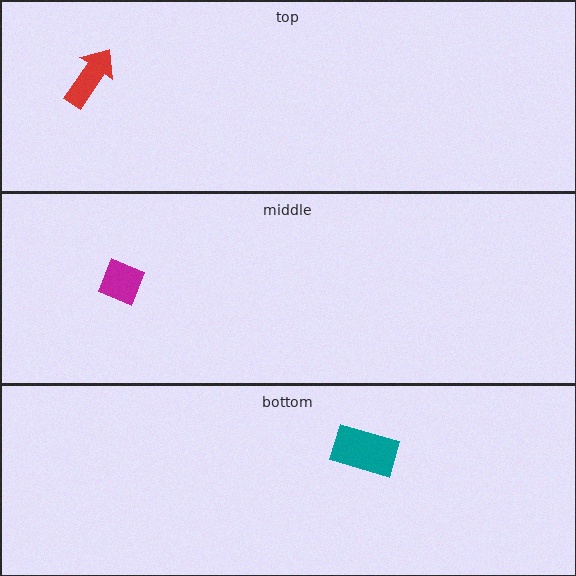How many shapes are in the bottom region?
1.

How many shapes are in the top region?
1.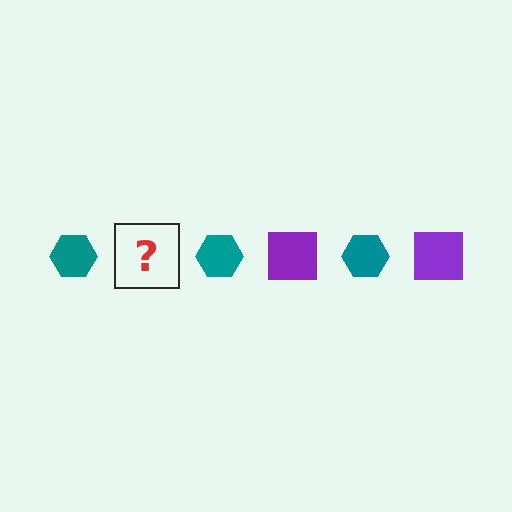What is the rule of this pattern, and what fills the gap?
The rule is that the pattern alternates between teal hexagon and purple square. The gap should be filled with a purple square.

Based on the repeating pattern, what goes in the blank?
The blank should be a purple square.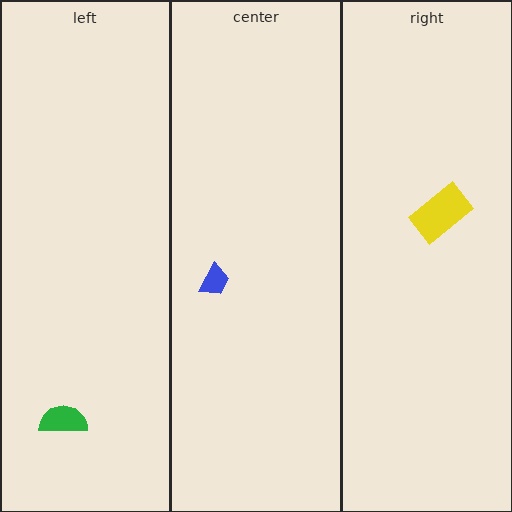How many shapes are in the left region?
1.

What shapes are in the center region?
The blue trapezoid.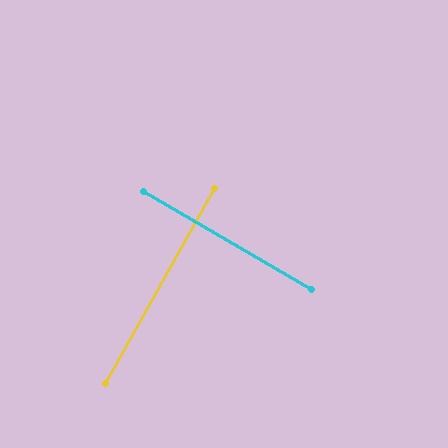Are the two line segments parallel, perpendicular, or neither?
Perpendicular — they meet at approximately 89°.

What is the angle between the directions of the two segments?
Approximately 89 degrees.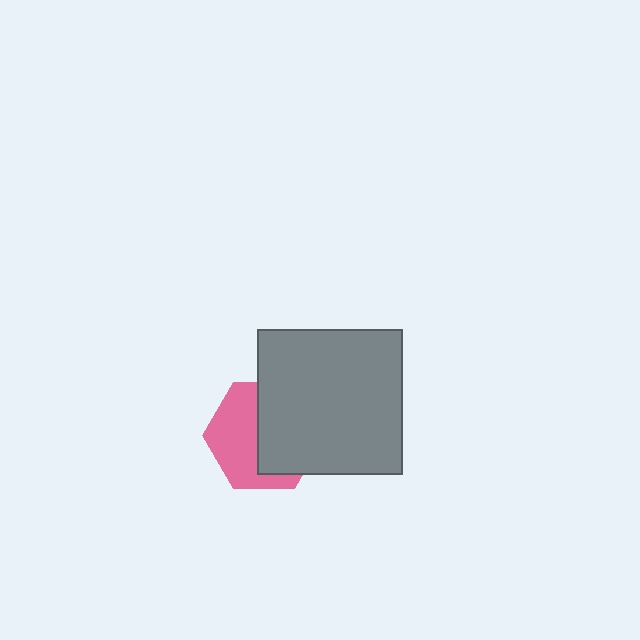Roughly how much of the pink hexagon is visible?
About half of it is visible (roughly 49%).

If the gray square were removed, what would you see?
You would see the complete pink hexagon.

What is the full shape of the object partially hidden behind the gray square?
The partially hidden object is a pink hexagon.